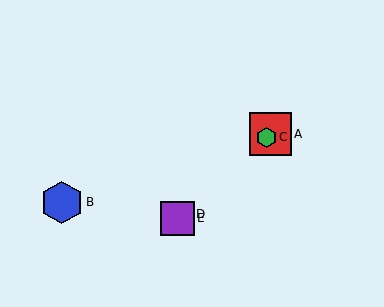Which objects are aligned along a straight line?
Objects A, C, D, E are aligned along a straight line.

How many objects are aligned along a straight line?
4 objects (A, C, D, E) are aligned along a straight line.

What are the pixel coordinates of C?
Object C is at (266, 137).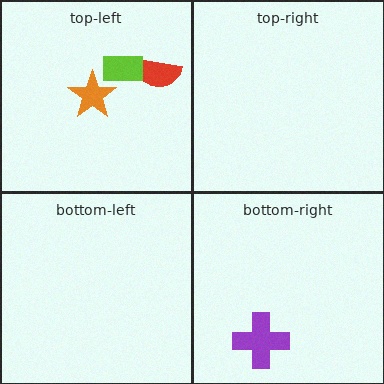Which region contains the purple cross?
The bottom-right region.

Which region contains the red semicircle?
The top-left region.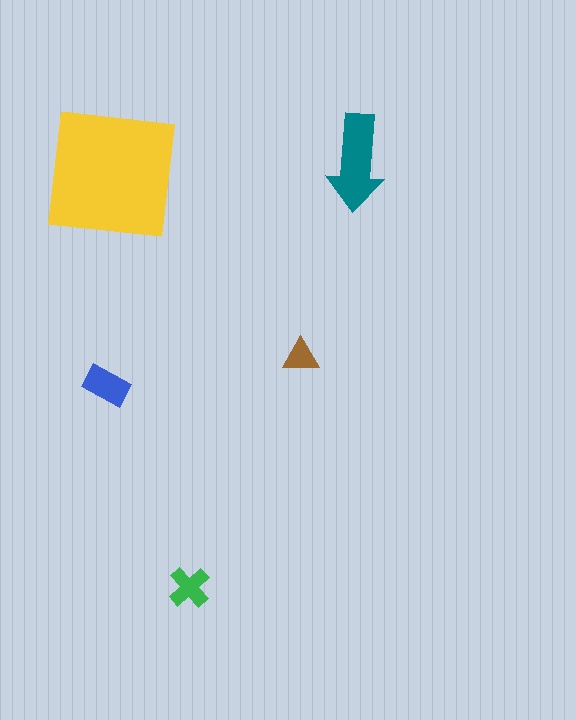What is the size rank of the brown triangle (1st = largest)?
5th.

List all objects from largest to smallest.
The yellow square, the teal arrow, the blue rectangle, the green cross, the brown triangle.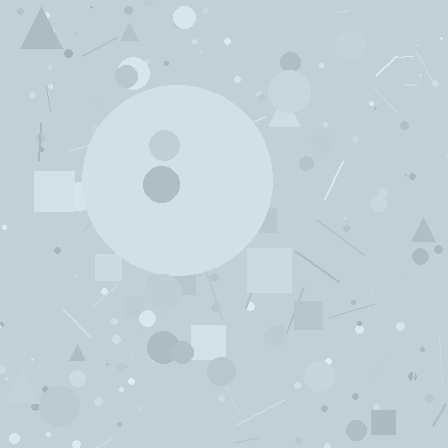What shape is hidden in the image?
A circle is hidden in the image.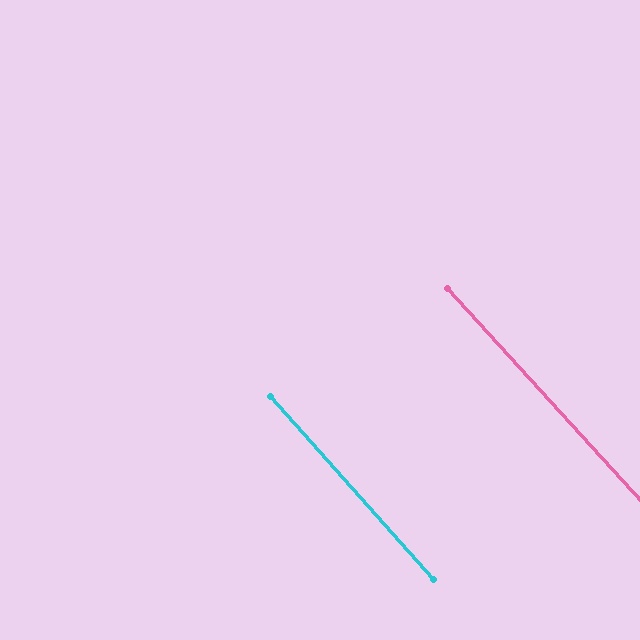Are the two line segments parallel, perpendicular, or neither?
Parallel — their directions differ by only 0.4°.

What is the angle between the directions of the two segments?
Approximately 0 degrees.